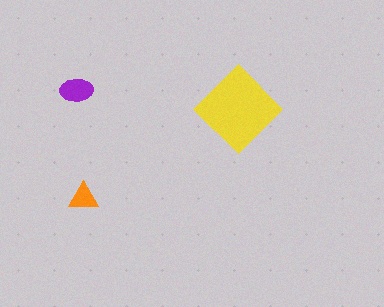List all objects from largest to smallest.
The yellow diamond, the purple ellipse, the orange triangle.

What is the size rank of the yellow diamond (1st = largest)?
1st.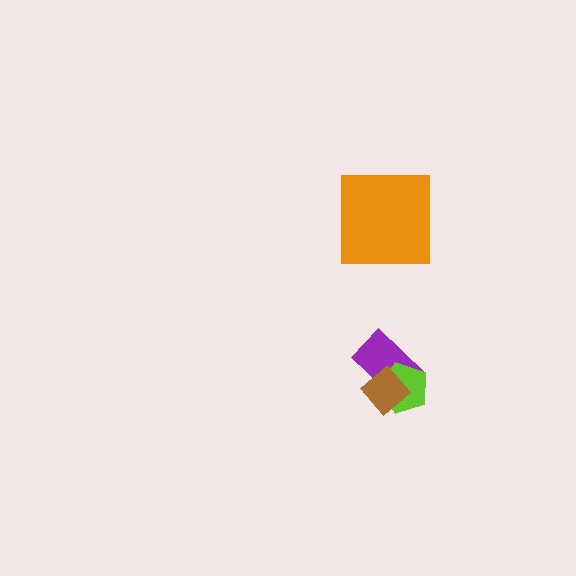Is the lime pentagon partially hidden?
Yes, it is partially covered by another shape.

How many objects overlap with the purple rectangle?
2 objects overlap with the purple rectangle.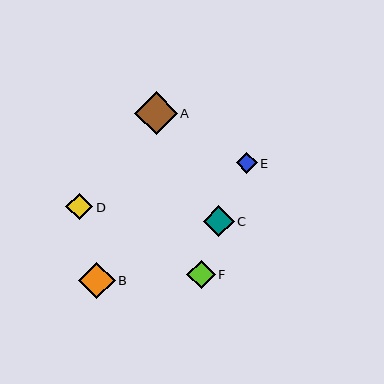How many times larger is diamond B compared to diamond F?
Diamond B is approximately 1.3 times the size of diamond F.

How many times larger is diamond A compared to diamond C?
Diamond A is approximately 1.4 times the size of diamond C.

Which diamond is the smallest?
Diamond E is the smallest with a size of approximately 21 pixels.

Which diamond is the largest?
Diamond A is the largest with a size of approximately 43 pixels.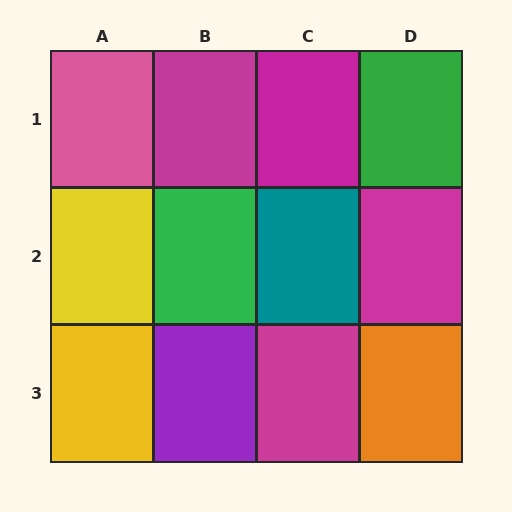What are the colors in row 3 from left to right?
Yellow, purple, magenta, orange.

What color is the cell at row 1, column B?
Magenta.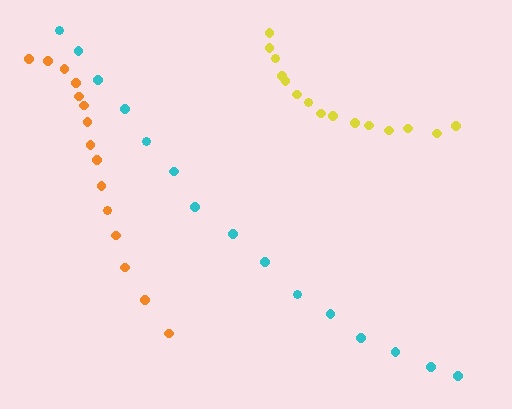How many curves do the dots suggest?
There are 3 distinct paths.